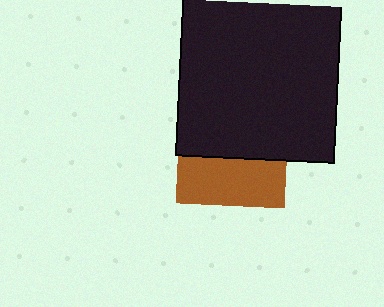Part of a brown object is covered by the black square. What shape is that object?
It is a square.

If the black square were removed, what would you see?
You would see the complete brown square.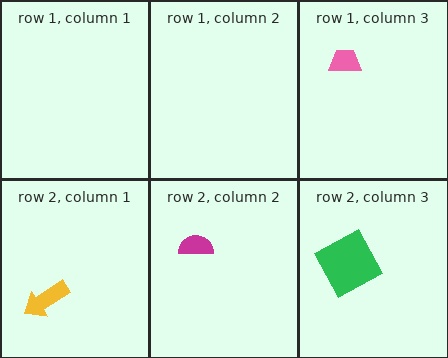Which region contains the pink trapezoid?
The row 1, column 3 region.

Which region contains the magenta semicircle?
The row 2, column 2 region.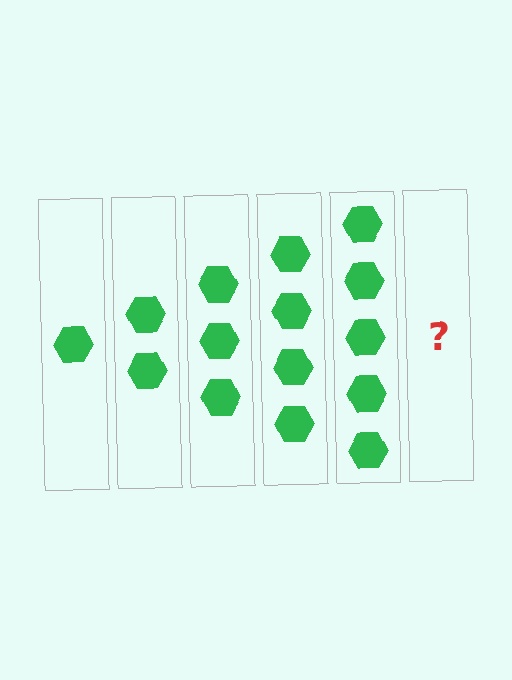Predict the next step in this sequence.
The next step is 6 hexagons.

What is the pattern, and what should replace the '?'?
The pattern is that each step adds one more hexagon. The '?' should be 6 hexagons.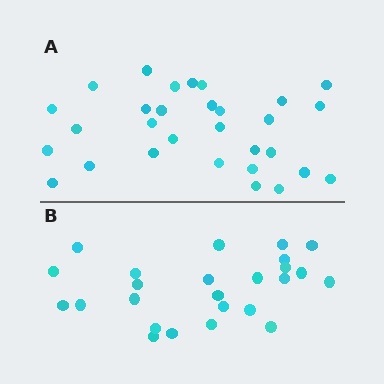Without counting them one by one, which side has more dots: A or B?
Region A (the top region) has more dots.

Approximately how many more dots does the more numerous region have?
Region A has about 5 more dots than region B.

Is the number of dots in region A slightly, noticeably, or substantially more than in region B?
Region A has only slightly more — the two regions are fairly close. The ratio is roughly 1.2 to 1.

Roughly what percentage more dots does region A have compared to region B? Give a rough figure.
About 20% more.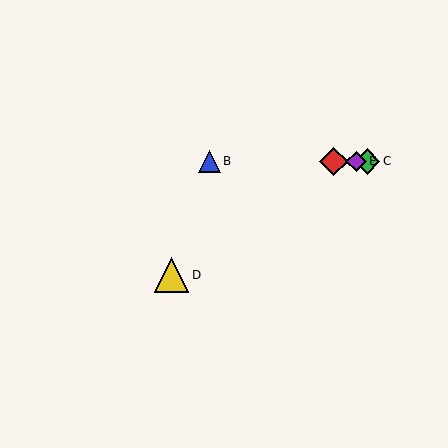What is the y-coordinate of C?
Object C is at y≈161.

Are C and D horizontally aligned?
No, C is at y≈161 and D is at y≈275.